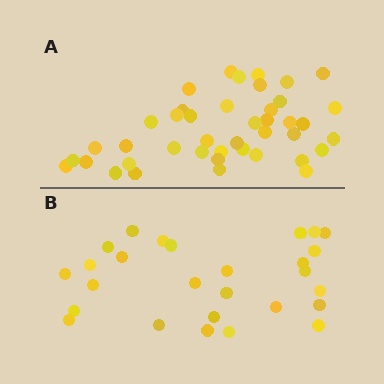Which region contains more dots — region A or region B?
Region A (the top region) has more dots.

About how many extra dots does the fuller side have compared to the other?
Region A has approximately 15 more dots than region B.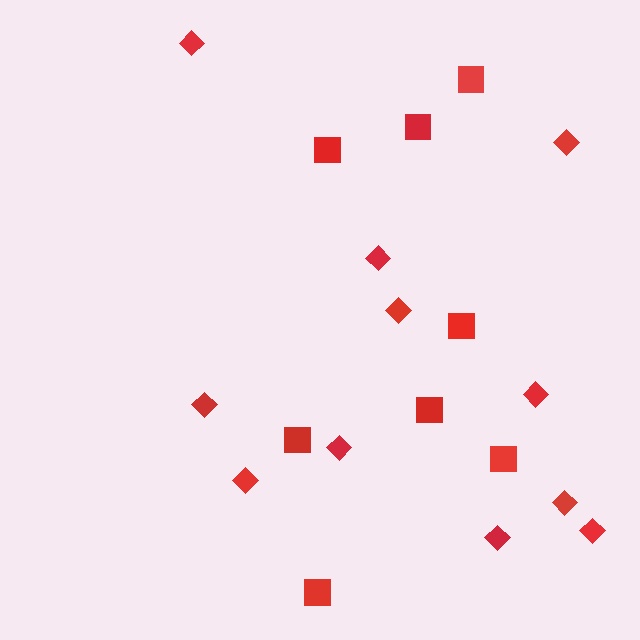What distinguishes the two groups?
There are 2 groups: one group of squares (8) and one group of diamonds (11).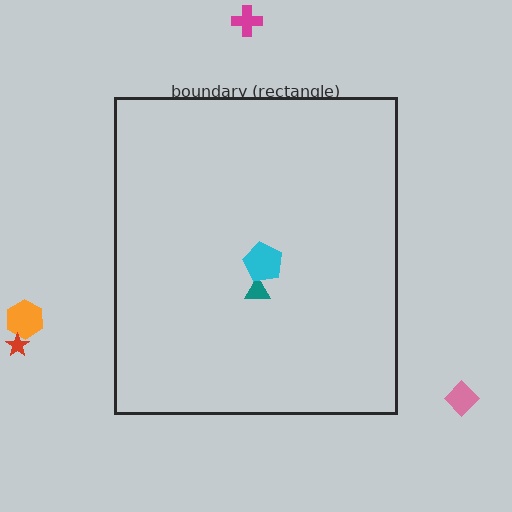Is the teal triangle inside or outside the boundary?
Inside.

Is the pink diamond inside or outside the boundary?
Outside.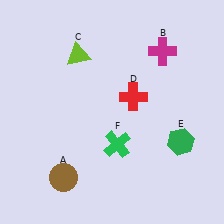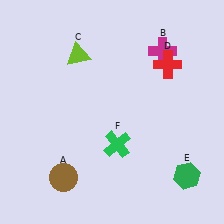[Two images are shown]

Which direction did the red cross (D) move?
The red cross (D) moved right.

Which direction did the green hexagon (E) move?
The green hexagon (E) moved down.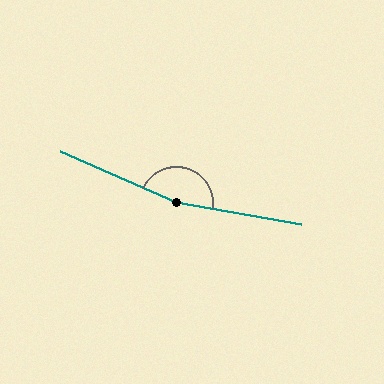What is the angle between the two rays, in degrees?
Approximately 166 degrees.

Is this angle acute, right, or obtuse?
It is obtuse.